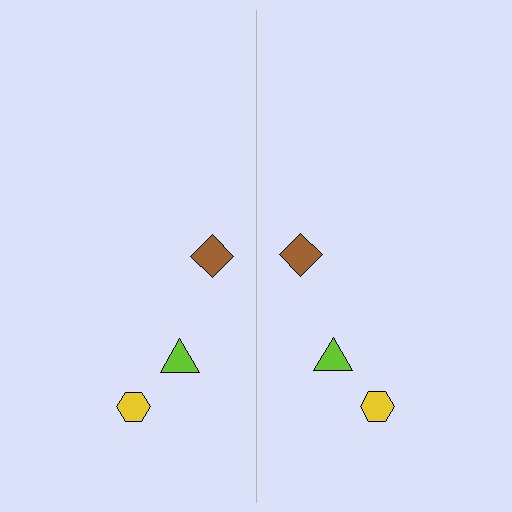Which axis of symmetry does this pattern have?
The pattern has a vertical axis of symmetry running through the center of the image.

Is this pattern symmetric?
Yes, this pattern has bilateral (reflection) symmetry.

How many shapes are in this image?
There are 6 shapes in this image.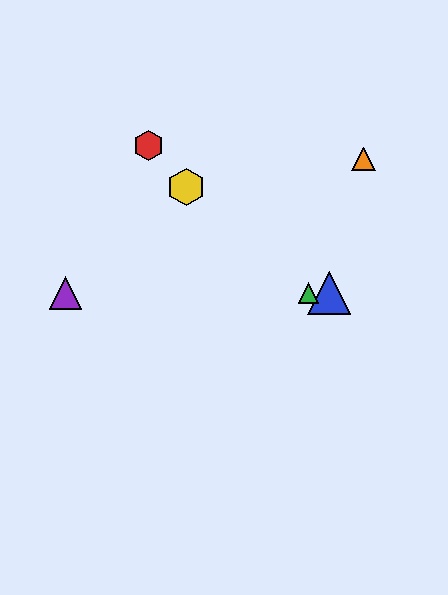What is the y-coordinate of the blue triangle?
The blue triangle is at y≈293.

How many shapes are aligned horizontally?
3 shapes (the blue triangle, the green triangle, the purple triangle) are aligned horizontally.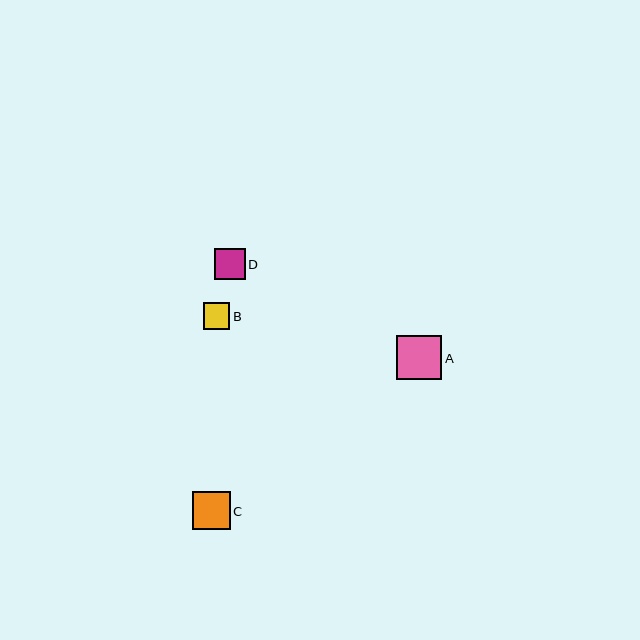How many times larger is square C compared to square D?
Square C is approximately 1.2 times the size of square D.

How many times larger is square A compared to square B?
Square A is approximately 1.7 times the size of square B.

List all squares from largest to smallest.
From largest to smallest: A, C, D, B.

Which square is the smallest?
Square B is the smallest with a size of approximately 27 pixels.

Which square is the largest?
Square A is the largest with a size of approximately 45 pixels.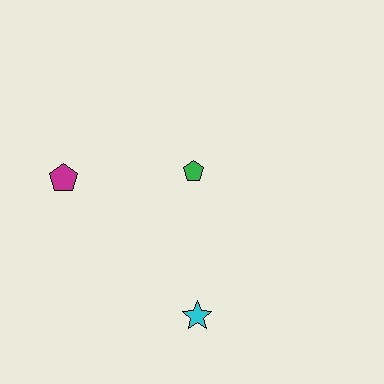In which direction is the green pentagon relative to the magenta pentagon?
The green pentagon is to the right of the magenta pentagon.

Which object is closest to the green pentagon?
The magenta pentagon is closest to the green pentagon.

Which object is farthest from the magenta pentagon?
The cyan star is farthest from the magenta pentagon.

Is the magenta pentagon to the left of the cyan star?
Yes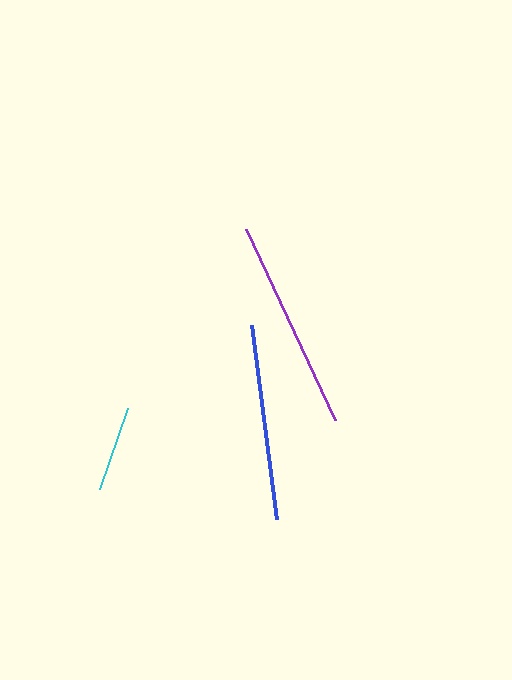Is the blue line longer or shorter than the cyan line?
The blue line is longer than the cyan line.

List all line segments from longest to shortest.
From longest to shortest: purple, blue, cyan.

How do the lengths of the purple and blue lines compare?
The purple and blue lines are approximately the same length.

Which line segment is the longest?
The purple line is the longest at approximately 211 pixels.